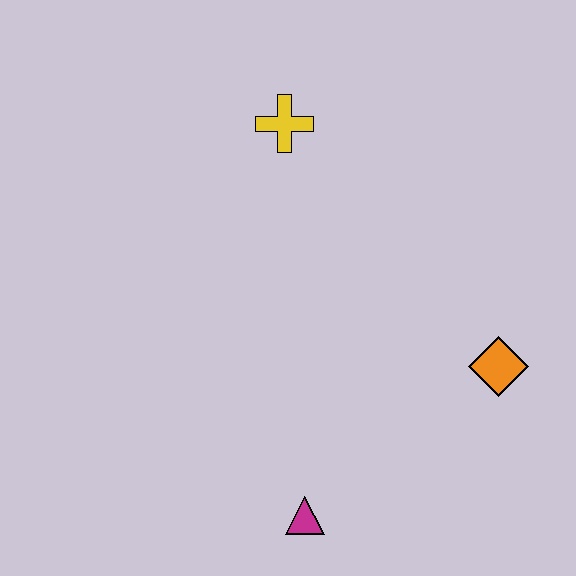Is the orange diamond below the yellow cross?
Yes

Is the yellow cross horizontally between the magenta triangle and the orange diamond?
No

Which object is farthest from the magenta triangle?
The yellow cross is farthest from the magenta triangle.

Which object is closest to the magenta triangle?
The orange diamond is closest to the magenta triangle.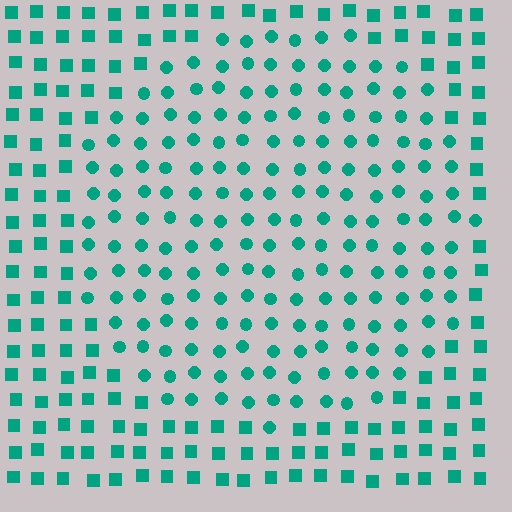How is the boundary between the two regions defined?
The boundary is defined by a change in element shape: circles inside vs. squares outside. All elements share the same color and spacing.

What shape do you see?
I see a circle.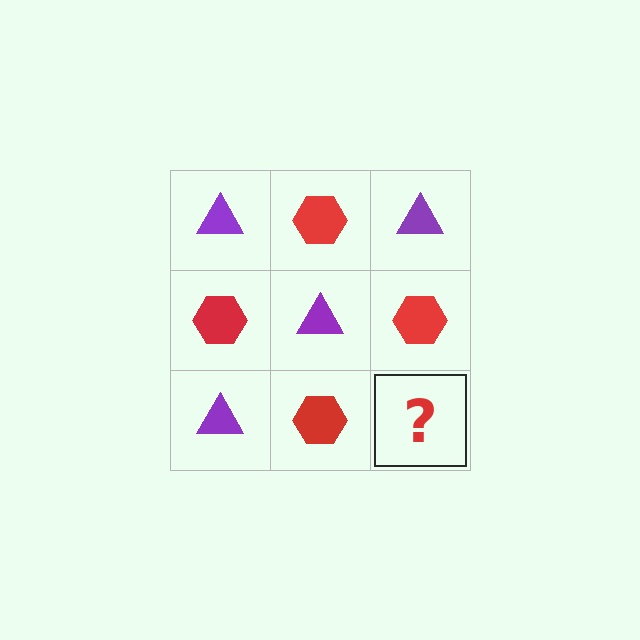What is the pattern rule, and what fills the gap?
The rule is that it alternates purple triangle and red hexagon in a checkerboard pattern. The gap should be filled with a purple triangle.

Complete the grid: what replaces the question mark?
The question mark should be replaced with a purple triangle.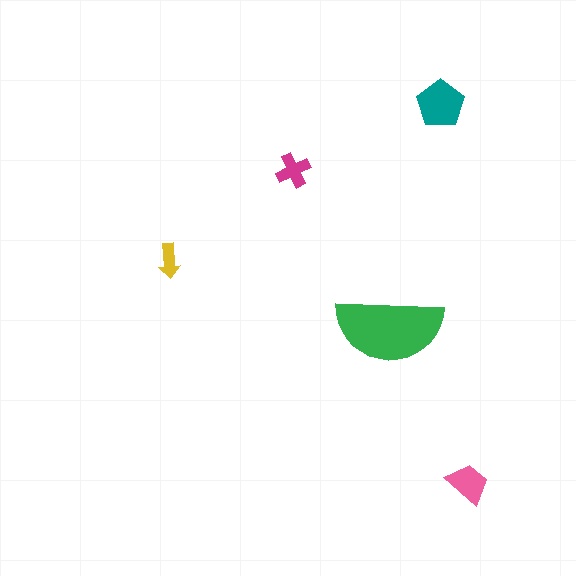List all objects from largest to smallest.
The green semicircle, the teal pentagon, the pink trapezoid, the magenta cross, the yellow arrow.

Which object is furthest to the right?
The pink trapezoid is rightmost.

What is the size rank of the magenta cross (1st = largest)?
4th.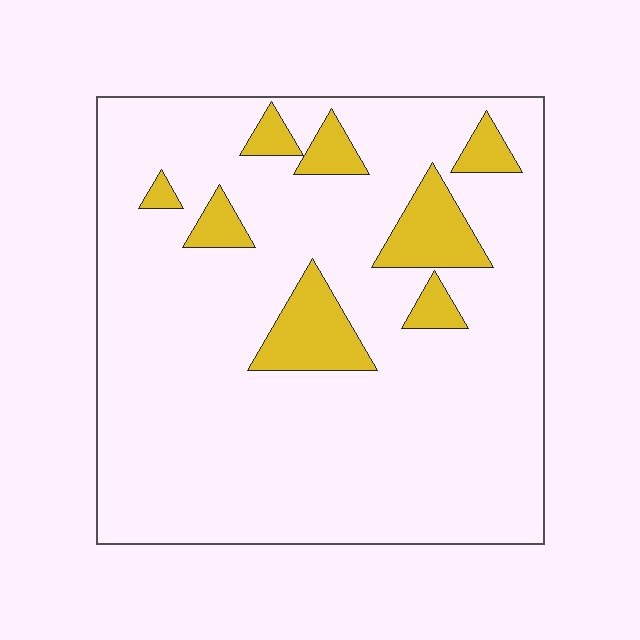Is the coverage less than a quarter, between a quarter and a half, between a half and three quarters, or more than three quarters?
Less than a quarter.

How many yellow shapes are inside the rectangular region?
8.